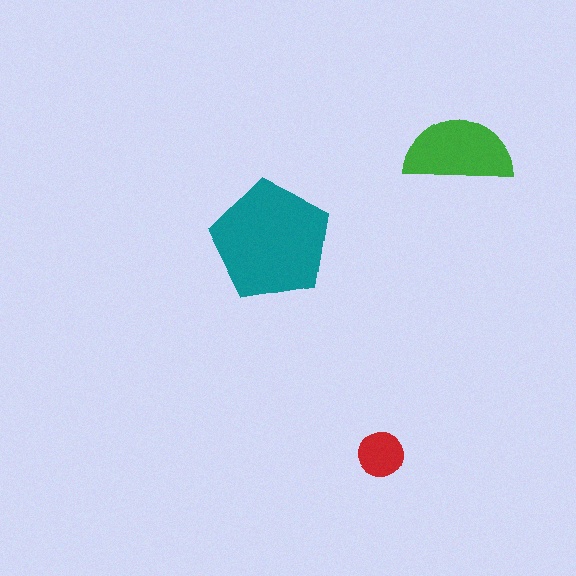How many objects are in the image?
There are 3 objects in the image.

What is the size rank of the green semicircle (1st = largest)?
2nd.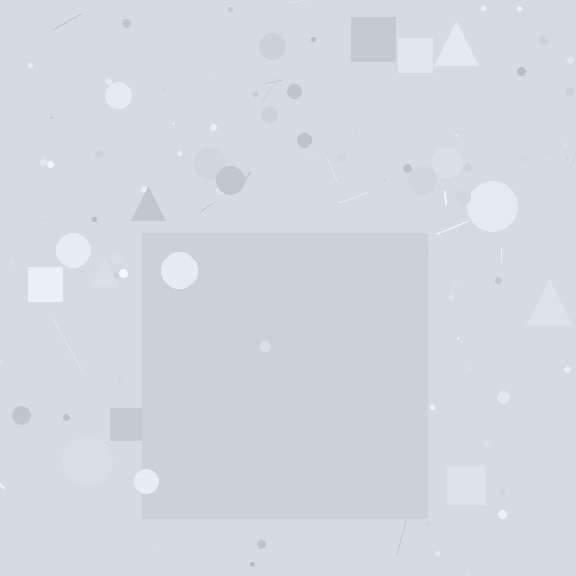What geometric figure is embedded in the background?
A square is embedded in the background.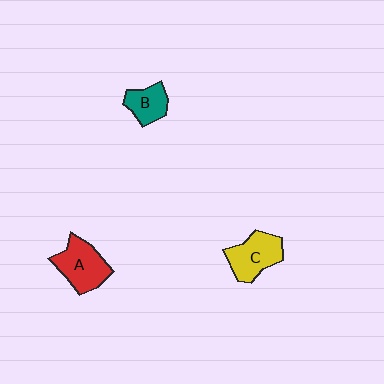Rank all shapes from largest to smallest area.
From largest to smallest: A (red), C (yellow), B (teal).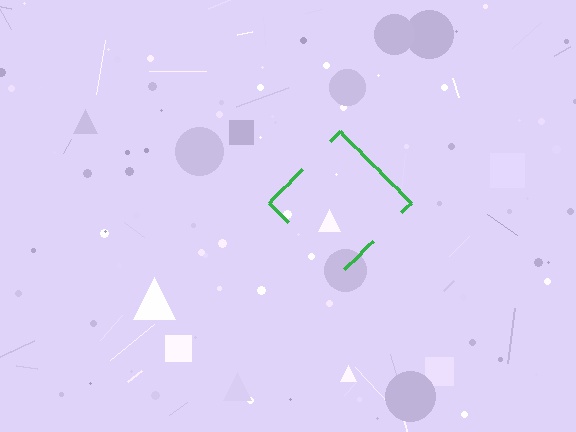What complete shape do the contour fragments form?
The contour fragments form a diamond.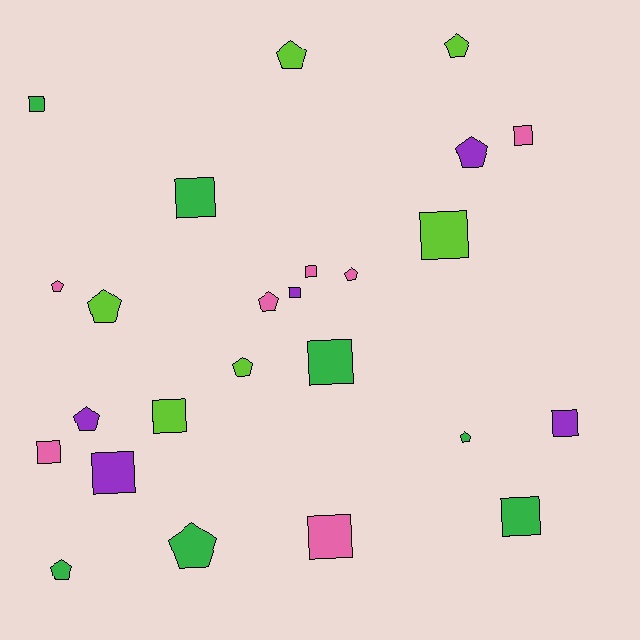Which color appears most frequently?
Pink, with 7 objects.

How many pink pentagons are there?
There are 3 pink pentagons.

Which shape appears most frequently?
Square, with 13 objects.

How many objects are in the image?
There are 25 objects.